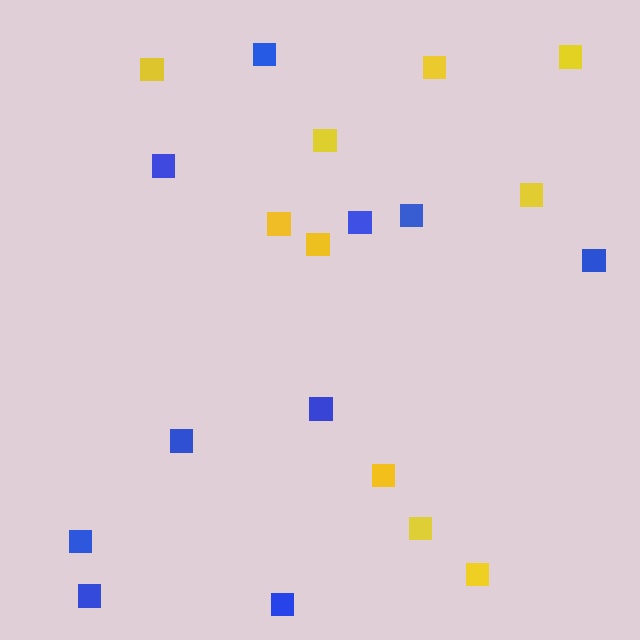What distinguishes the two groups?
There are 2 groups: one group of blue squares (10) and one group of yellow squares (10).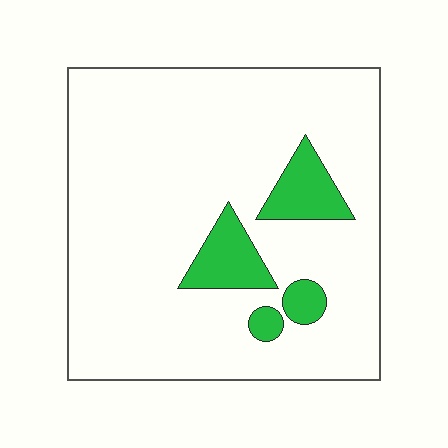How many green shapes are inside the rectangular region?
4.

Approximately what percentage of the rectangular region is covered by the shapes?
Approximately 10%.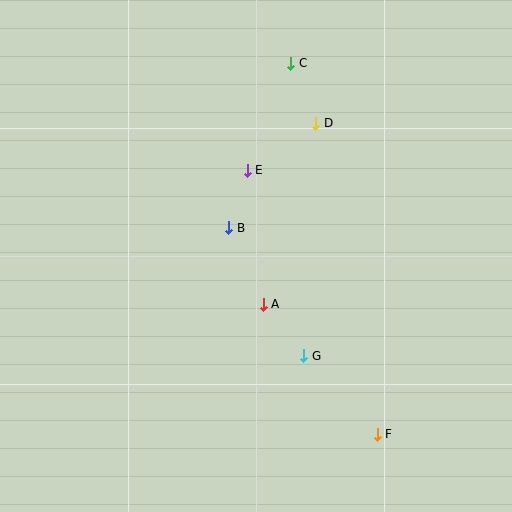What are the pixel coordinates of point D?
Point D is at (316, 123).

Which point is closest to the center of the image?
Point B at (229, 228) is closest to the center.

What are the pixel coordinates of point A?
Point A is at (263, 304).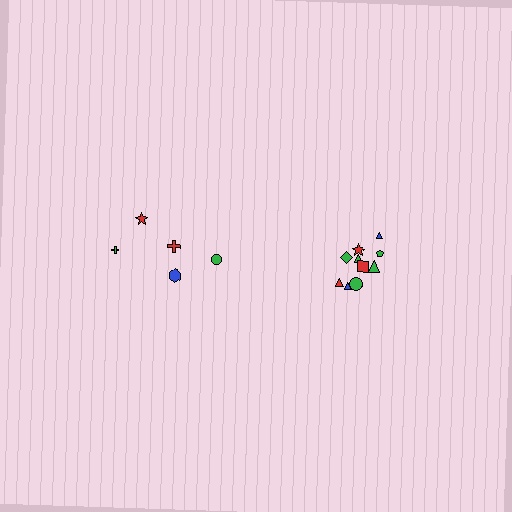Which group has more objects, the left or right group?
The right group.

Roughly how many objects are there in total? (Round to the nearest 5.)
Roughly 15 objects in total.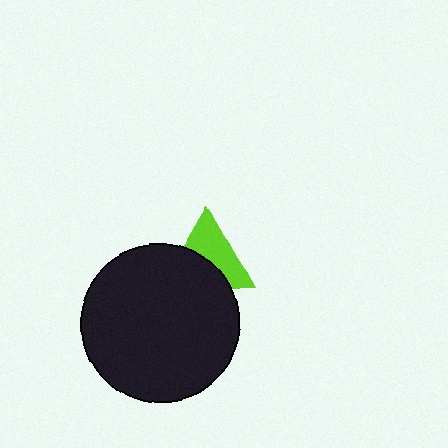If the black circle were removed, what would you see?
You would see the complete lime triangle.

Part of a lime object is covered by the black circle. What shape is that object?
It is a triangle.